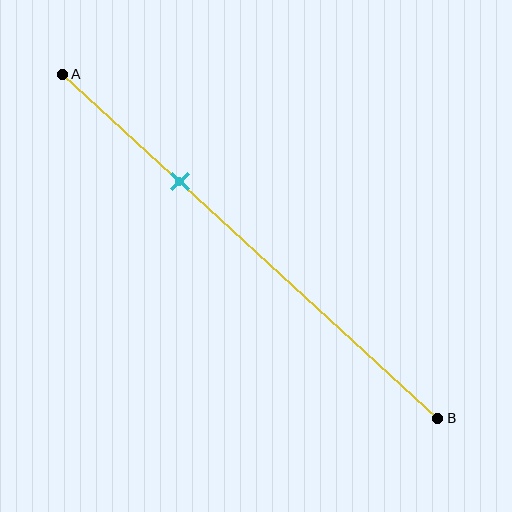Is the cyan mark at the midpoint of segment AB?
No, the mark is at about 30% from A, not at the 50% midpoint.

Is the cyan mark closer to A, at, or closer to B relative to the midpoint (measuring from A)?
The cyan mark is closer to point A than the midpoint of segment AB.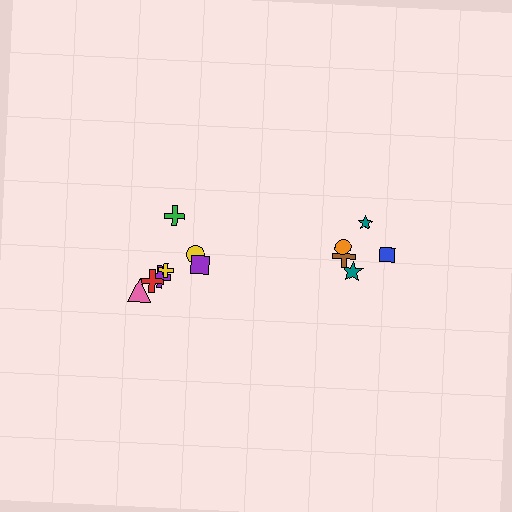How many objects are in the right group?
There are 5 objects.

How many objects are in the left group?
There are 7 objects.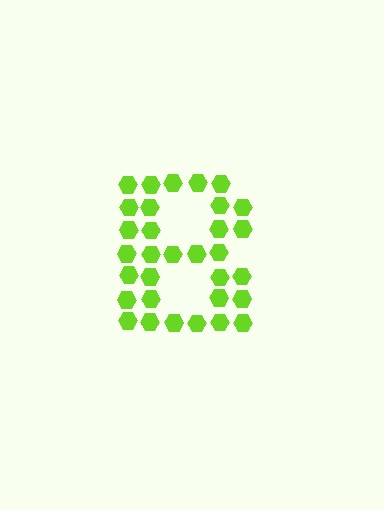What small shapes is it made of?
It is made of small hexagons.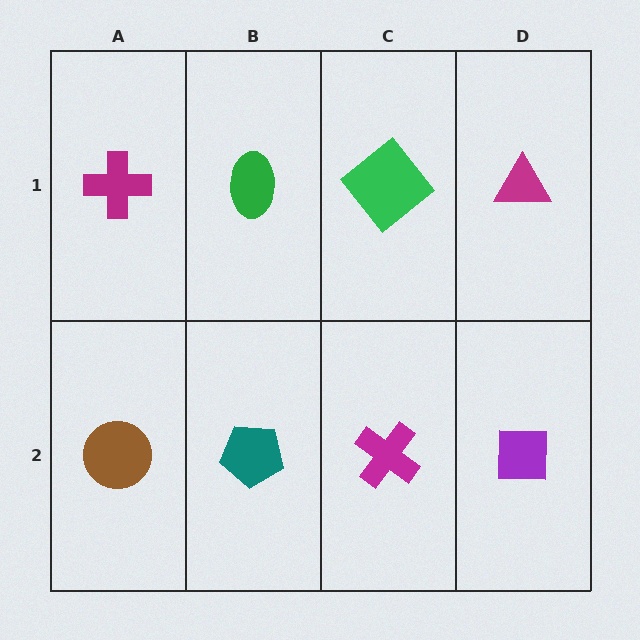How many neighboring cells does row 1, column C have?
3.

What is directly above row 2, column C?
A green diamond.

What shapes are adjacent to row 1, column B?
A teal pentagon (row 2, column B), a magenta cross (row 1, column A), a green diamond (row 1, column C).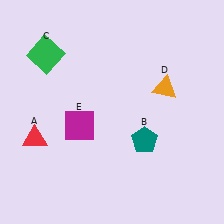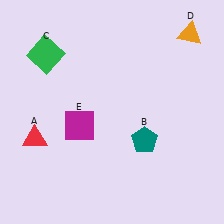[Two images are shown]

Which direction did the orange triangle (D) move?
The orange triangle (D) moved up.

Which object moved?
The orange triangle (D) moved up.